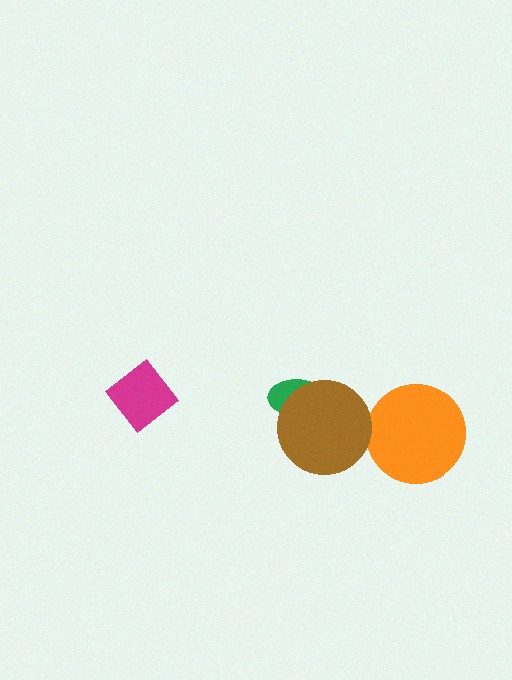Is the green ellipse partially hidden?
Yes, it is partially covered by another shape.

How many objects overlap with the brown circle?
1 object overlaps with the brown circle.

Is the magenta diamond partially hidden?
No, no other shape covers it.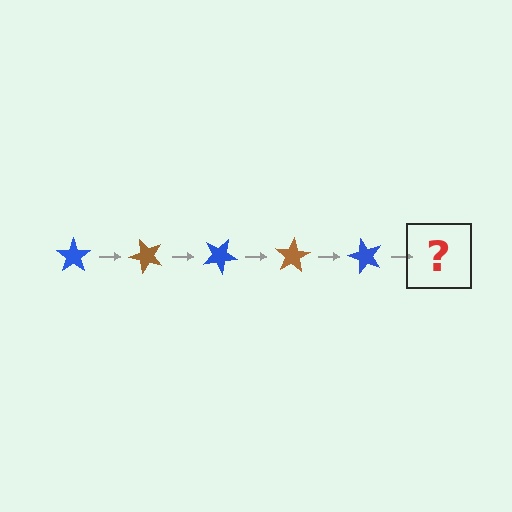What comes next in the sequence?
The next element should be a brown star, rotated 250 degrees from the start.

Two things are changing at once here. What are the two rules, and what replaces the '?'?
The two rules are that it rotates 50 degrees each step and the color cycles through blue and brown. The '?' should be a brown star, rotated 250 degrees from the start.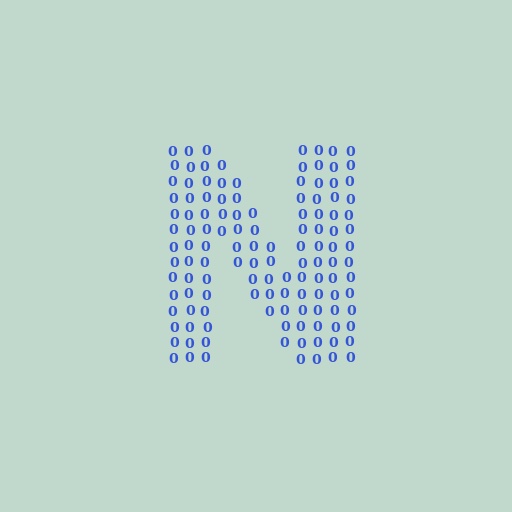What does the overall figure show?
The overall figure shows the letter N.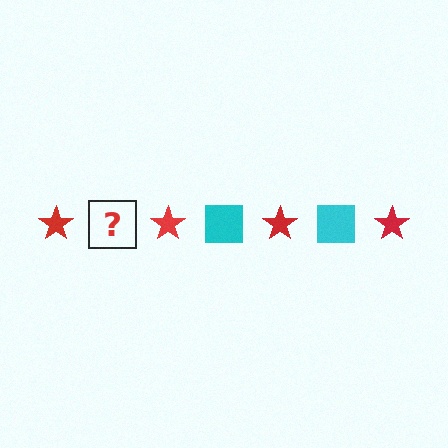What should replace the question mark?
The question mark should be replaced with a cyan square.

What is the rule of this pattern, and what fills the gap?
The rule is that the pattern alternates between red star and cyan square. The gap should be filled with a cyan square.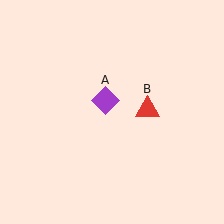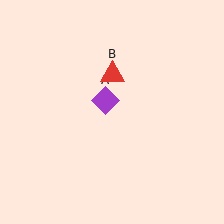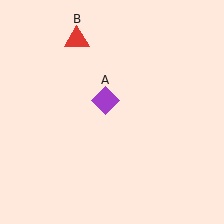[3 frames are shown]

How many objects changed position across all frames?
1 object changed position: red triangle (object B).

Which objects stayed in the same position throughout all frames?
Purple diamond (object A) remained stationary.